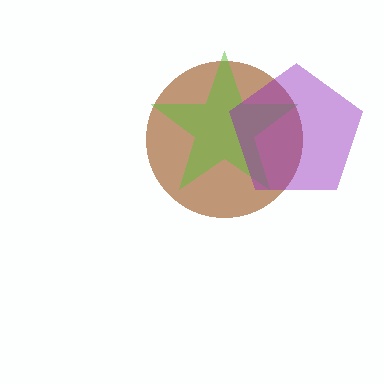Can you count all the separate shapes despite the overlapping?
Yes, there are 3 separate shapes.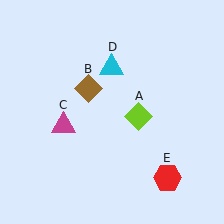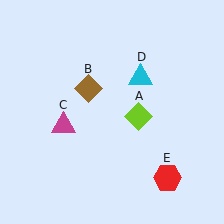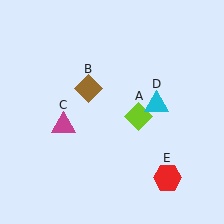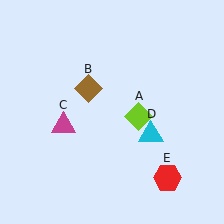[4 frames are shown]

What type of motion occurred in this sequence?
The cyan triangle (object D) rotated clockwise around the center of the scene.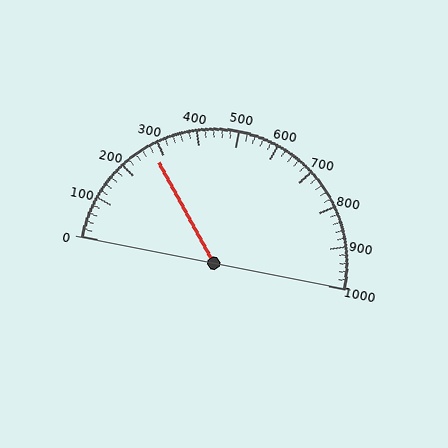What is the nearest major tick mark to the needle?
The nearest major tick mark is 300.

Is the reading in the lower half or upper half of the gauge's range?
The reading is in the lower half of the range (0 to 1000).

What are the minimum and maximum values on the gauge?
The gauge ranges from 0 to 1000.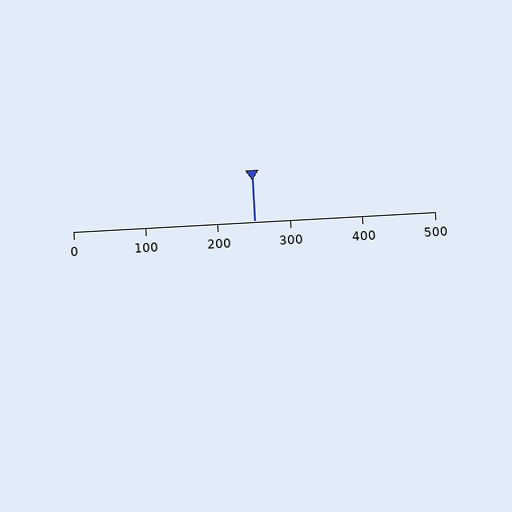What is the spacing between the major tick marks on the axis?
The major ticks are spaced 100 apart.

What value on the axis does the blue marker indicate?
The marker indicates approximately 250.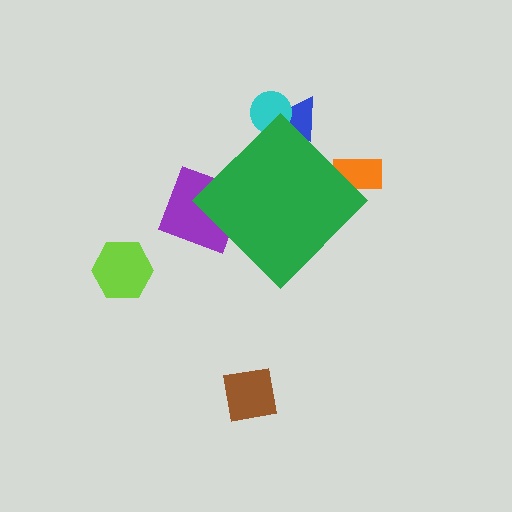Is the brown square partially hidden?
No, the brown square is fully visible.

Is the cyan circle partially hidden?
Yes, the cyan circle is partially hidden behind the green diamond.